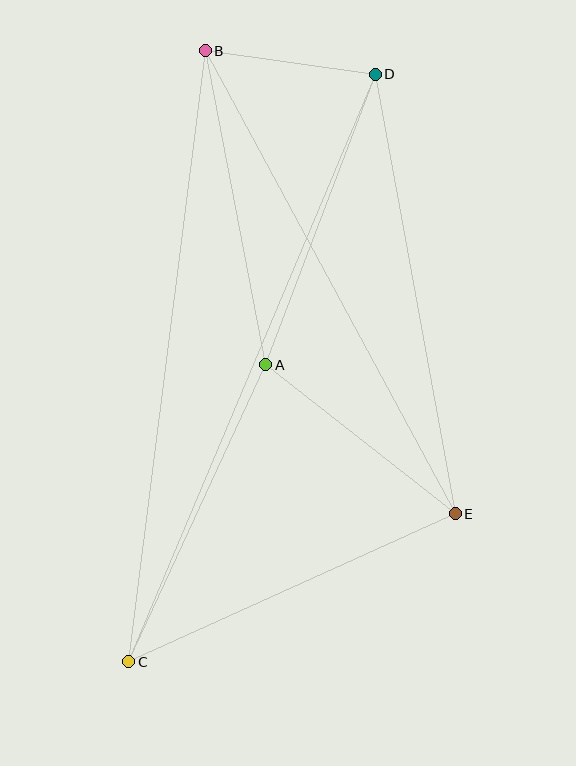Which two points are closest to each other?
Points B and D are closest to each other.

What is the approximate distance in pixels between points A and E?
The distance between A and E is approximately 241 pixels.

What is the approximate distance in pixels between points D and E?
The distance between D and E is approximately 446 pixels.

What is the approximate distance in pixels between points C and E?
The distance between C and E is approximately 359 pixels.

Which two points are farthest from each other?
Points C and D are farthest from each other.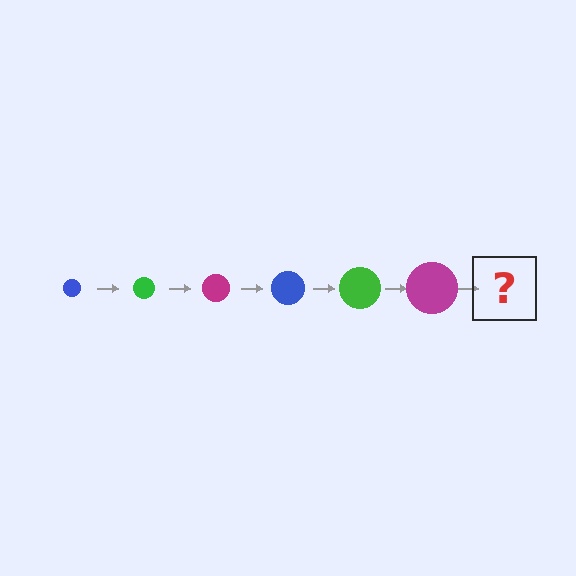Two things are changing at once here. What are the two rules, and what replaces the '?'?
The two rules are that the circle grows larger each step and the color cycles through blue, green, and magenta. The '?' should be a blue circle, larger than the previous one.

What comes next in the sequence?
The next element should be a blue circle, larger than the previous one.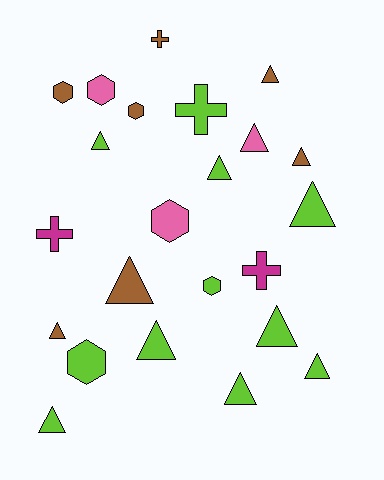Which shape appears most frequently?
Triangle, with 13 objects.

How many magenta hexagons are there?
There are no magenta hexagons.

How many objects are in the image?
There are 23 objects.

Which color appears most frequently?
Lime, with 11 objects.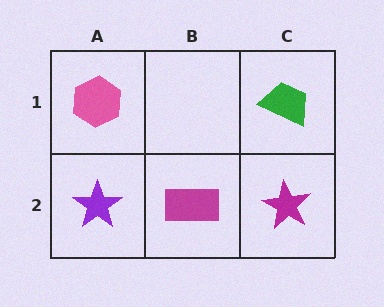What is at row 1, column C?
A green trapezoid.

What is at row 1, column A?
A pink hexagon.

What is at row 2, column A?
A purple star.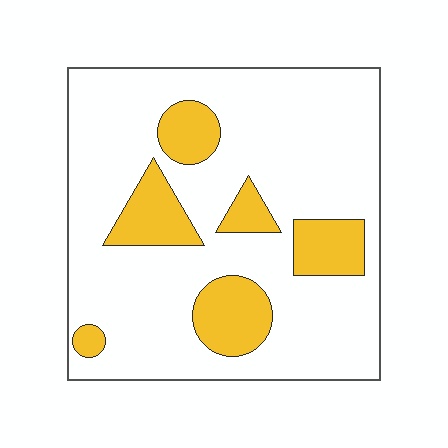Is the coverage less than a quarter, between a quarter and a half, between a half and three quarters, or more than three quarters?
Less than a quarter.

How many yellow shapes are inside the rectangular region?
6.